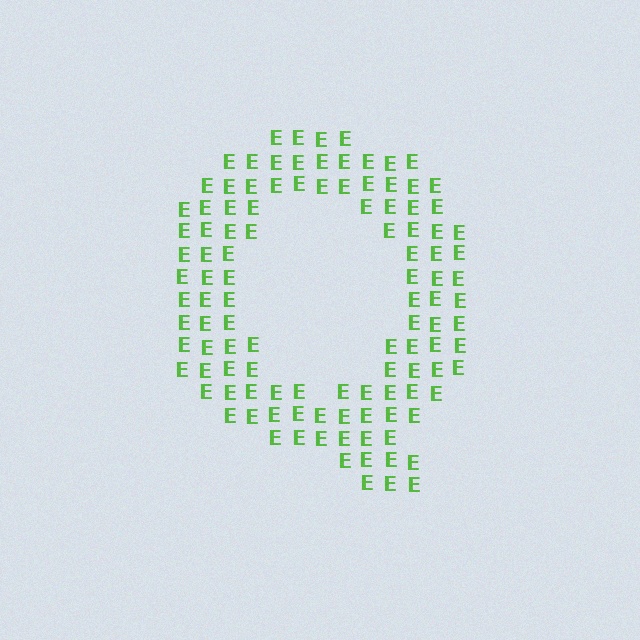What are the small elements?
The small elements are letter E's.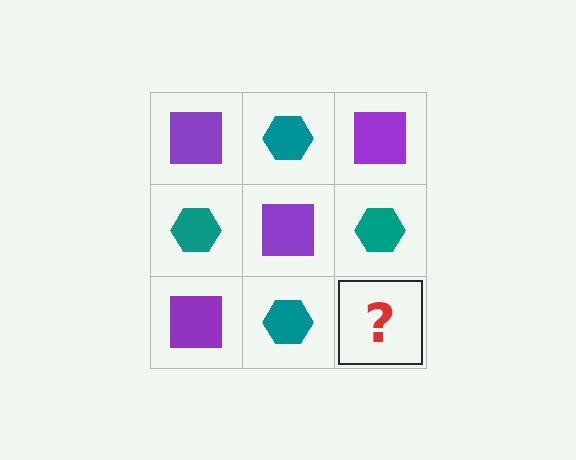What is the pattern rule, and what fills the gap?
The rule is that it alternates purple square and teal hexagon in a checkerboard pattern. The gap should be filled with a purple square.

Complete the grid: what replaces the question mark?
The question mark should be replaced with a purple square.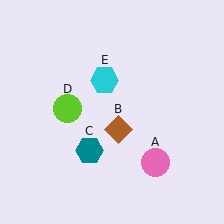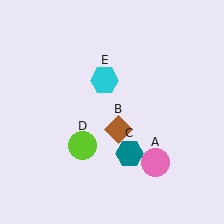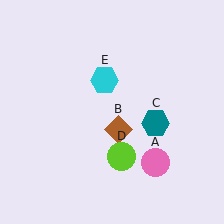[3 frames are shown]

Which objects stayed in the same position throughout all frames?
Pink circle (object A) and brown diamond (object B) and cyan hexagon (object E) remained stationary.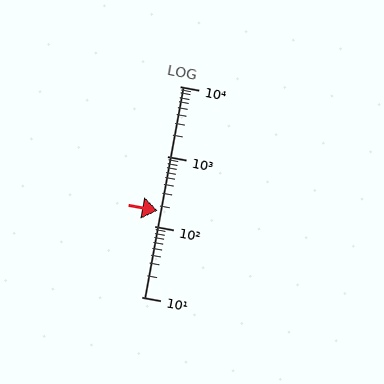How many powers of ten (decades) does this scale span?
The scale spans 3 decades, from 10 to 10000.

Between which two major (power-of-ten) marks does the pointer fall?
The pointer is between 100 and 1000.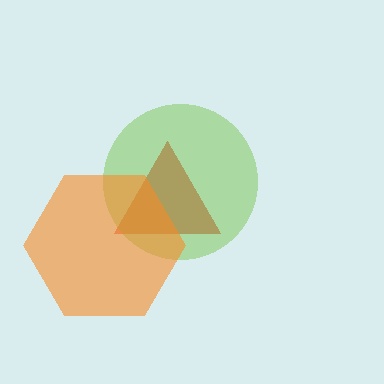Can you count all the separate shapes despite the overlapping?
Yes, there are 3 separate shapes.